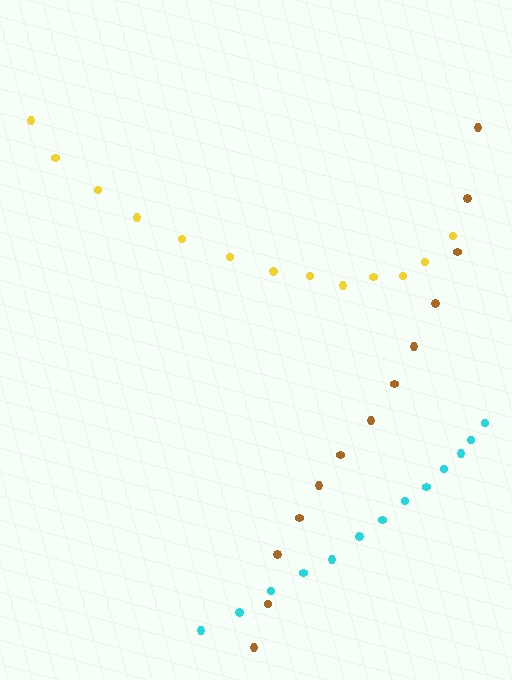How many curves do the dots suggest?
There are 3 distinct paths.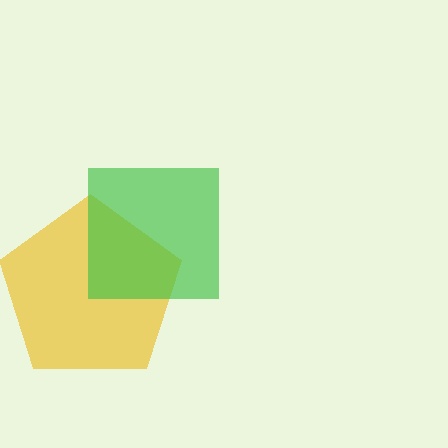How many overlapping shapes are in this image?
There are 2 overlapping shapes in the image.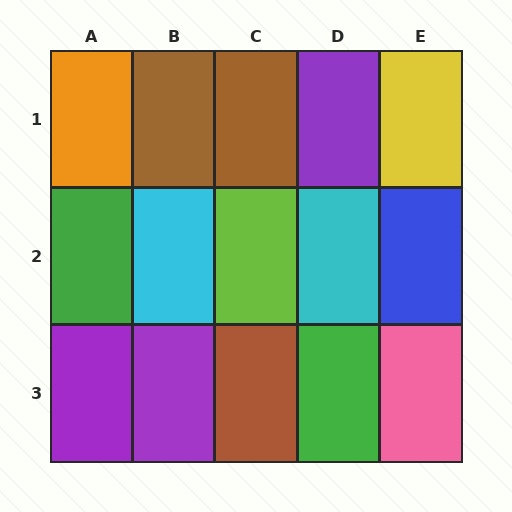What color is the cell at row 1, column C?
Brown.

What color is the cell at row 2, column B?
Cyan.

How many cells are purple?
3 cells are purple.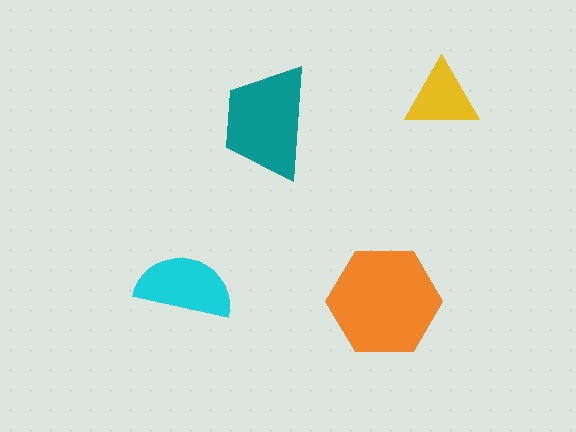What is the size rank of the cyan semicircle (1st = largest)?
3rd.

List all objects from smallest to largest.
The yellow triangle, the cyan semicircle, the teal trapezoid, the orange hexagon.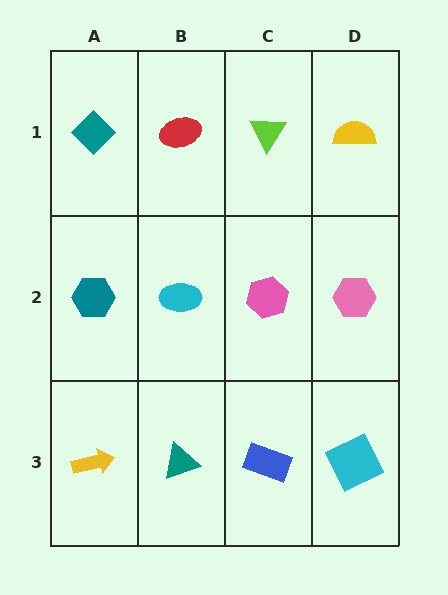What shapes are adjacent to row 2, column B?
A red ellipse (row 1, column B), a teal triangle (row 3, column B), a teal hexagon (row 2, column A), a pink hexagon (row 2, column C).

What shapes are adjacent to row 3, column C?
A pink hexagon (row 2, column C), a teal triangle (row 3, column B), a cyan square (row 3, column D).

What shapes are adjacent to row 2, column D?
A yellow semicircle (row 1, column D), a cyan square (row 3, column D), a pink hexagon (row 2, column C).